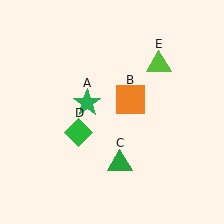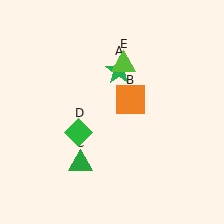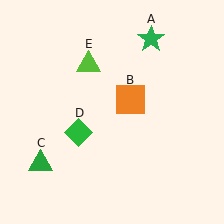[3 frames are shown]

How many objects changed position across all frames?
3 objects changed position: green star (object A), green triangle (object C), lime triangle (object E).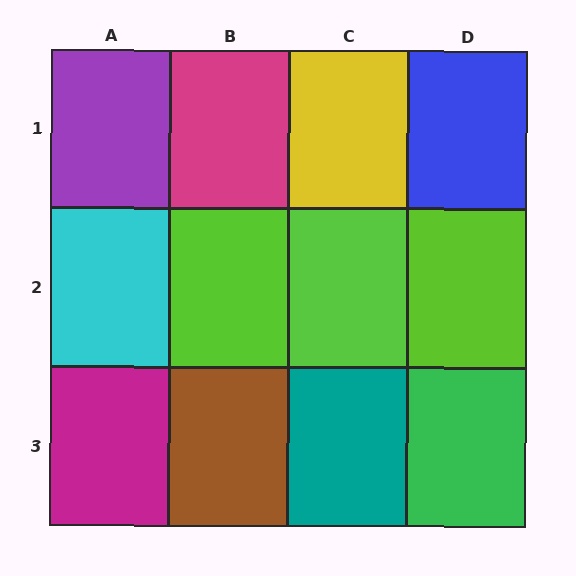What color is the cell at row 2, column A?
Cyan.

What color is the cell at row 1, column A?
Purple.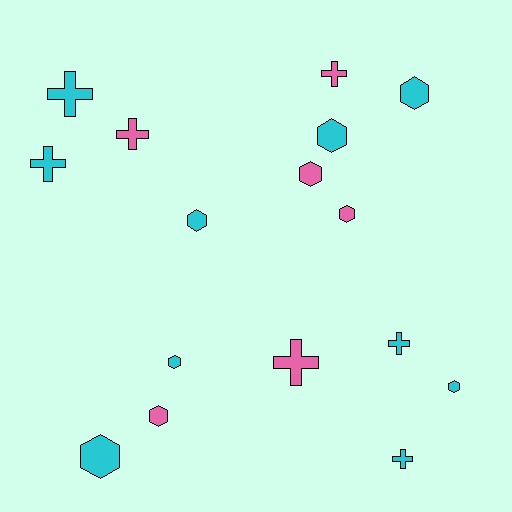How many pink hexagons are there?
There are 3 pink hexagons.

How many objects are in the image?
There are 16 objects.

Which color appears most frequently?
Cyan, with 10 objects.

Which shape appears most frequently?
Hexagon, with 9 objects.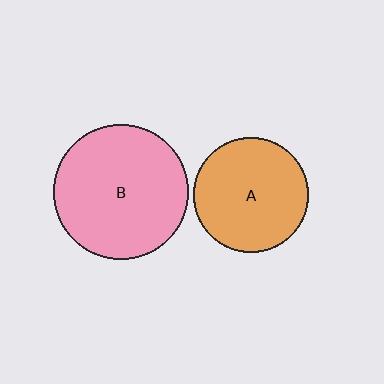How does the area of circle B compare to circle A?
Approximately 1.4 times.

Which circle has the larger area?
Circle B (pink).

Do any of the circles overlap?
No, none of the circles overlap.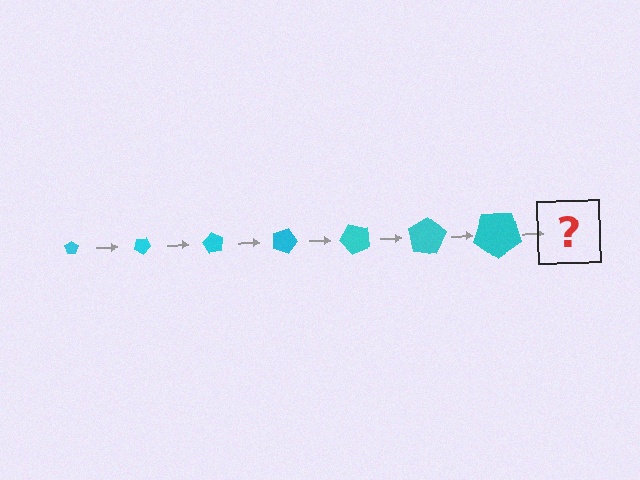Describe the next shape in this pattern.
It should be a pentagon, larger than the previous one and rotated 210 degrees from the start.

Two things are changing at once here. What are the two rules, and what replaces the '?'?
The two rules are that the pentagon grows larger each step and it rotates 30 degrees each step. The '?' should be a pentagon, larger than the previous one and rotated 210 degrees from the start.